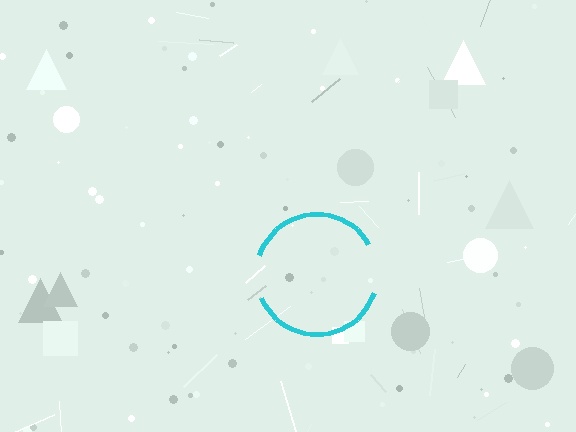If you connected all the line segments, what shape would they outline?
They would outline a circle.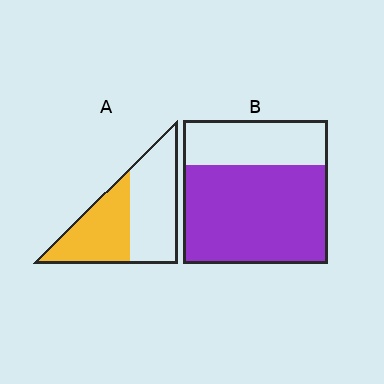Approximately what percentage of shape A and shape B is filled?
A is approximately 45% and B is approximately 70%.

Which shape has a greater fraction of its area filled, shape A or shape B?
Shape B.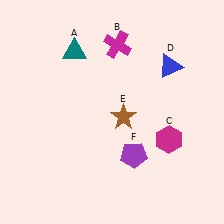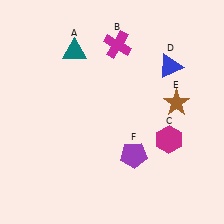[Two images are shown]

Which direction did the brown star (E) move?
The brown star (E) moved right.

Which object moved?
The brown star (E) moved right.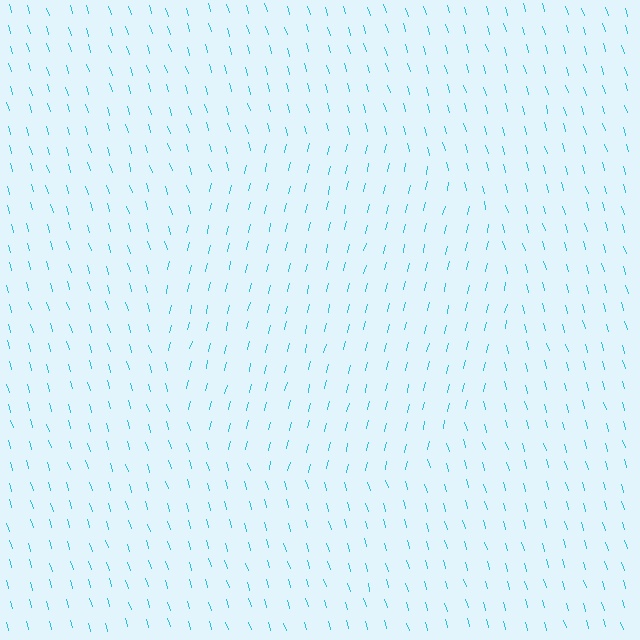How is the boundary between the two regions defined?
The boundary is defined purely by a change in line orientation (approximately 30 degrees difference). All lines are the same color and thickness.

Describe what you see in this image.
The image is filled with small cyan line segments. A circle region in the image has lines oriented differently from the surrounding lines, creating a visible texture boundary.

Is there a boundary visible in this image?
Yes, there is a texture boundary formed by a change in line orientation.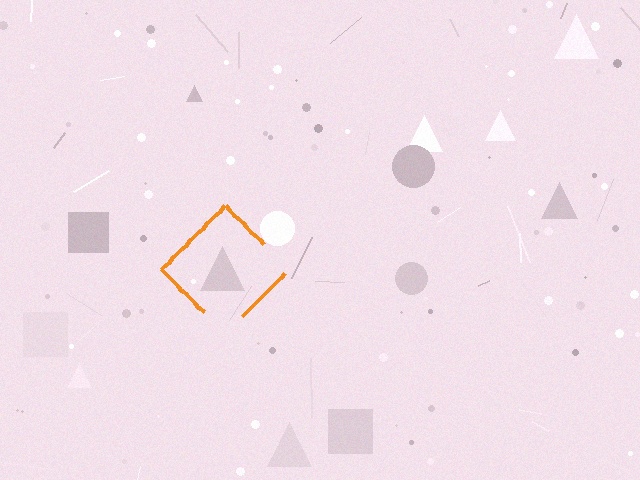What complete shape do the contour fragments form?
The contour fragments form a diamond.